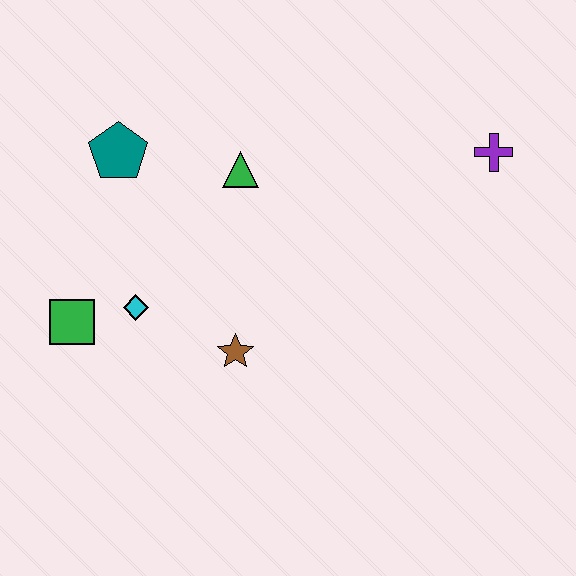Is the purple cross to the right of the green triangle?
Yes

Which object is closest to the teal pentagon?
The green triangle is closest to the teal pentagon.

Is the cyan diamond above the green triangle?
No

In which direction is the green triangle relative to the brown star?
The green triangle is above the brown star.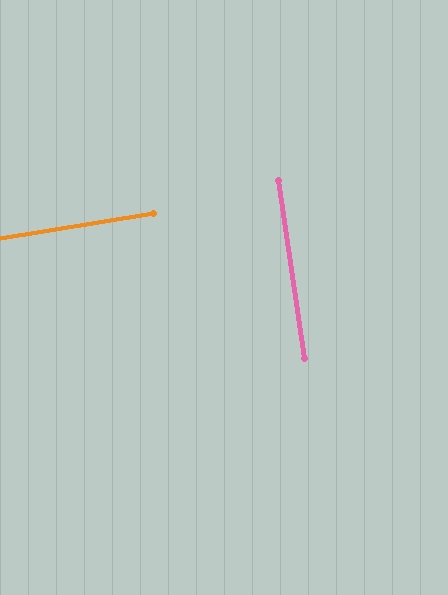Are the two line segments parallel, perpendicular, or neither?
Perpendicular — they meet at approximately 89°.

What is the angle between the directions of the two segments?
Approximately 89 degrees.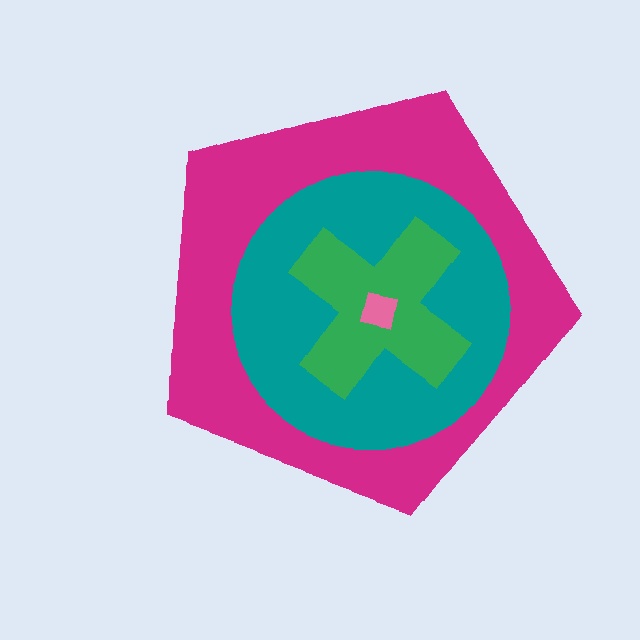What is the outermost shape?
The magenta pentagon.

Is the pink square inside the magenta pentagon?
Yes.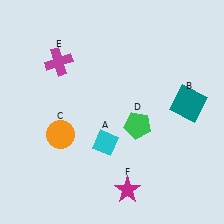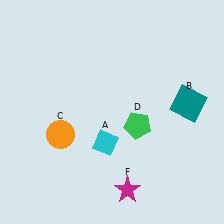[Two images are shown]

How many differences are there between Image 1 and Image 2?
There is 1 difference between the two images.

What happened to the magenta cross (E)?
The magenta cross (E) was removed in Image 2. It was in the top-left area of Image 1.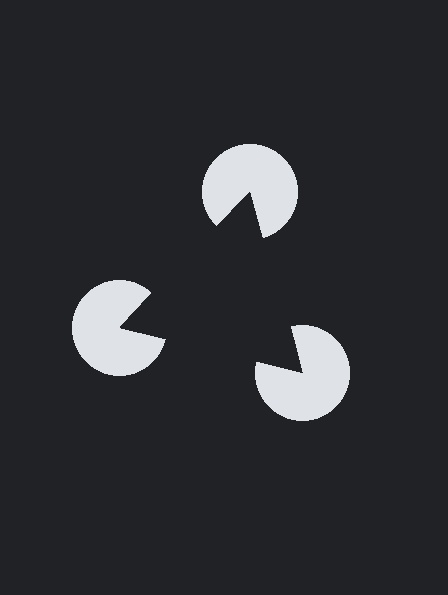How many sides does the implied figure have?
3 sides.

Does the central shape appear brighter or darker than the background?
It typically appears slightly darker than the background, even though no actual brightness change is drawn.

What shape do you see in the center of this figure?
An illusory triangle — its edges are inferred from the aligned wedge cuts in the pac-man discs, not physically drawn.